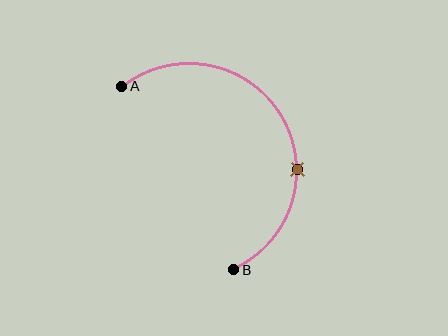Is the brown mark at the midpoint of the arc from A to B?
No. The brown mark lies on the arc but is closer to endpoint B. The arc midpoint would be at the point on the curve equidistant along the arc from both A and B.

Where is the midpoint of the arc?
The arc midpoint is the point on the curve farthest from the straight line joining A and B. It sits to the right of that line.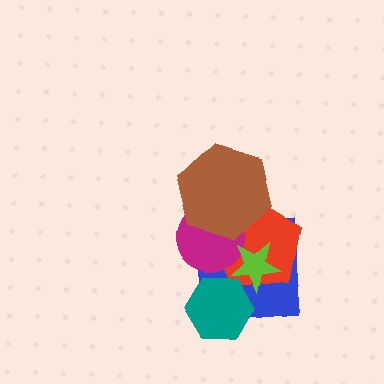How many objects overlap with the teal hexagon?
3 objects overlap with the teal hexagon.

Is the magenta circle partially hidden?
Yes, it is partially covered by another shape.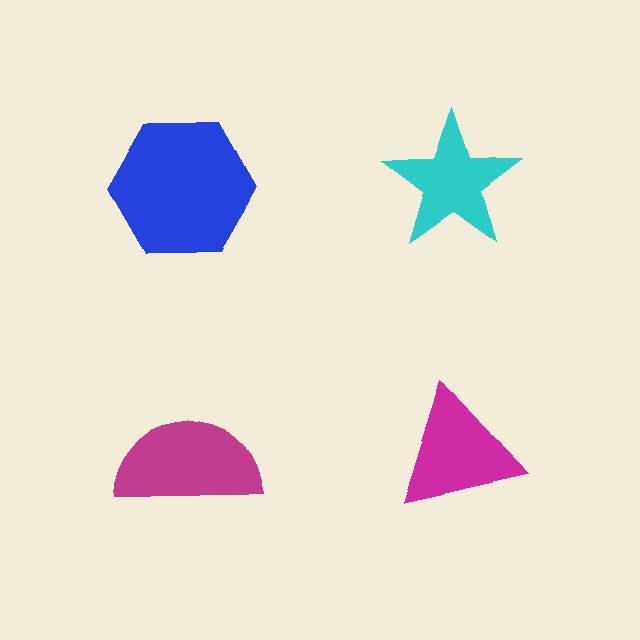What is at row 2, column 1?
A magenta semicircle.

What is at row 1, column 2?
A cyan star.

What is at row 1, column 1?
A blue hexagon.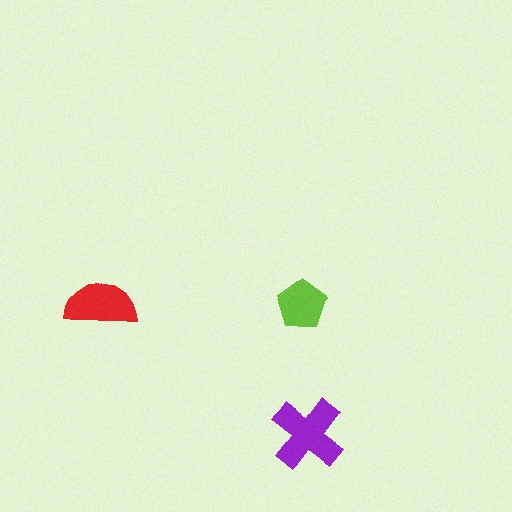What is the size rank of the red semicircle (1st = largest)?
2nd.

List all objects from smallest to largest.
The lime pentagon, the red semicircle, the purple cross.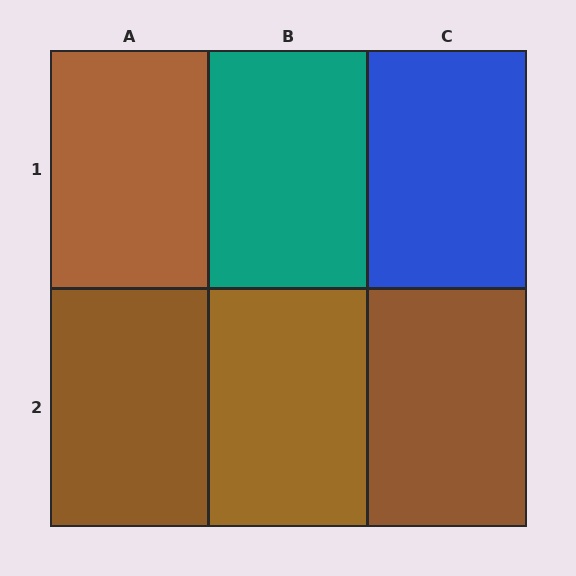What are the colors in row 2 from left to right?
Brown, brown, brown.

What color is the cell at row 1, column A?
Brown.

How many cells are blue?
1 cell is blue.